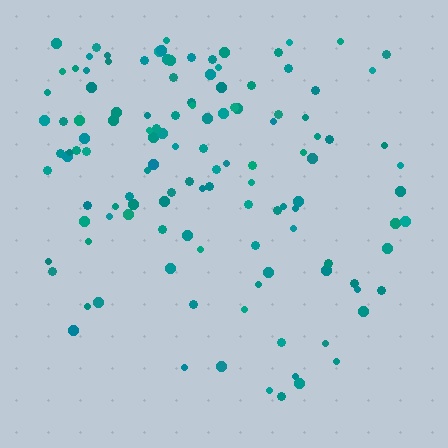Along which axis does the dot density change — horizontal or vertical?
Vertical.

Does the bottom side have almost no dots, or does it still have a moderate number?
Still a moderate number, just noticeably fewer than the top.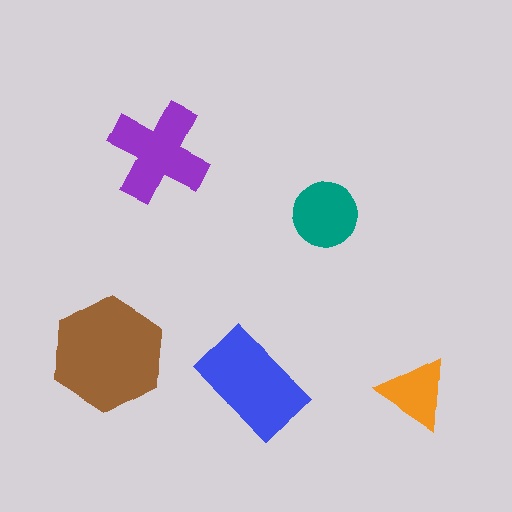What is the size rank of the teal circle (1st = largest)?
4th.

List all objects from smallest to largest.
The orange triangle, the teal circle, the purple cross, the blue rectangle, the brown hexagon.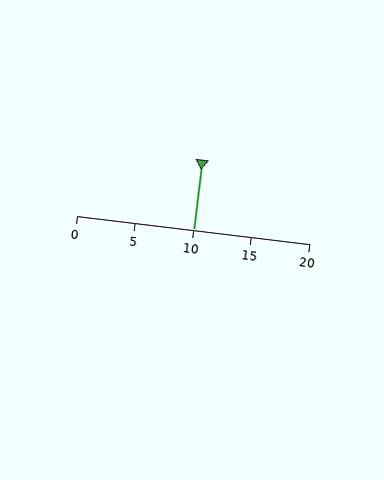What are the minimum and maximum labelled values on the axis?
The axis runs from 0 to 20.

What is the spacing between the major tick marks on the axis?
The major ticks are spaced 5 apart.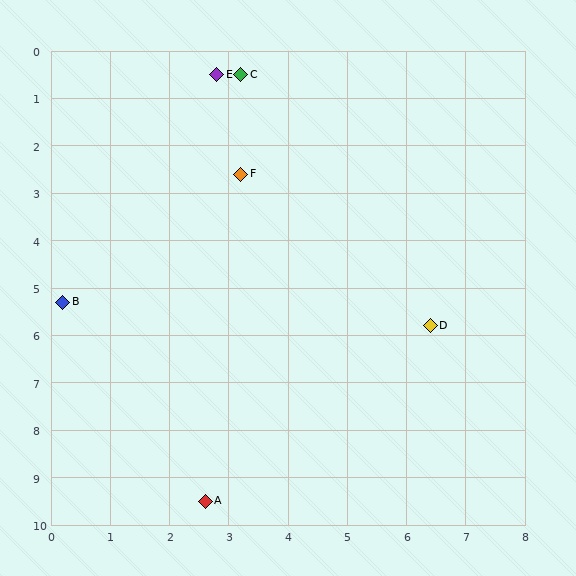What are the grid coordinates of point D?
Point D is at approximately (6.4, 5.8).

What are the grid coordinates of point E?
Point E is at approximately (2.8, 0.5).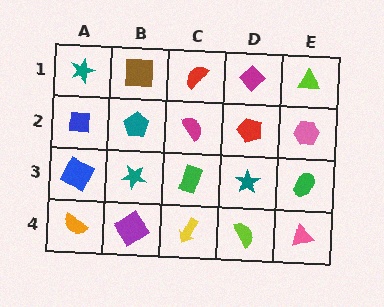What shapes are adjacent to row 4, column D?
A teal star (row 3, column D), a yellow arrow (row 4, column C), a pink triangle (row 4, column E).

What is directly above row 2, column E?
A lime triangle.